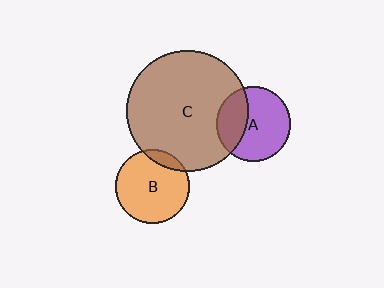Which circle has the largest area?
Circle C (brown).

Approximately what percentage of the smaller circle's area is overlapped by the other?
Approximately 35%.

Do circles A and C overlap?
Yes.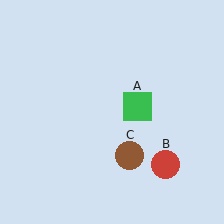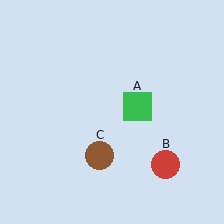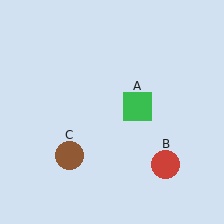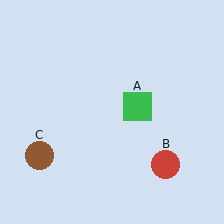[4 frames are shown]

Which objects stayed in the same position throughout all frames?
Green square (object A) and red circle (object B) remained stationary.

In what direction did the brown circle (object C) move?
The brown circle (object C) moved left.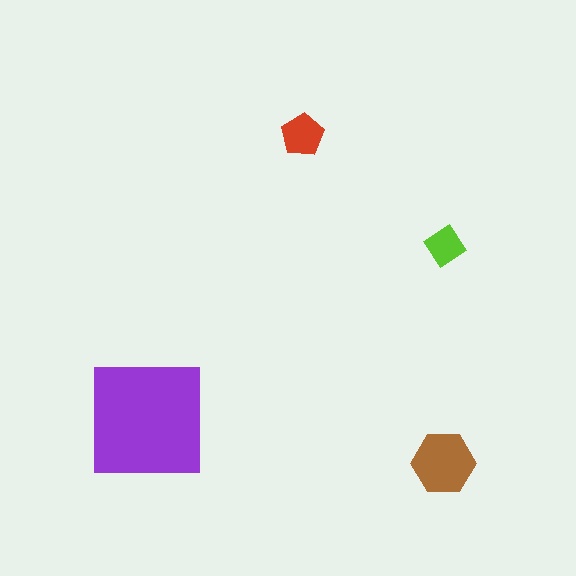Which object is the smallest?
The lime diamond.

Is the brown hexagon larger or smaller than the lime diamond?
Larger.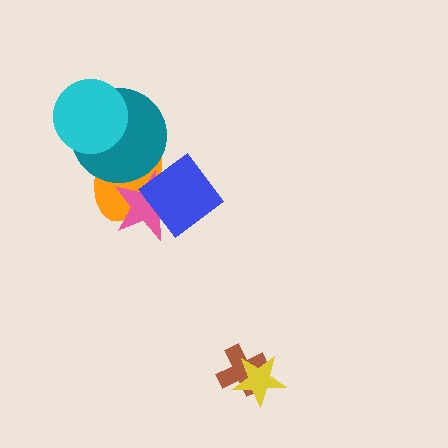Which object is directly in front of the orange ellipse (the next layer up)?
The pink star is directly in front of the orange ellipse.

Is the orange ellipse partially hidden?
Yes, it is partially covered by another shape.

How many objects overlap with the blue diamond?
2 objects overlap with the blue diamond.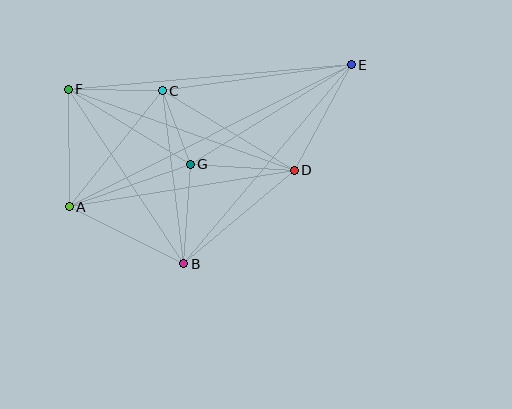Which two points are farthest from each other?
Points A and E are farthest from each other.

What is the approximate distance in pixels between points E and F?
The distance between E and F is approximately 284 pixels.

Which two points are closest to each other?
Points C and G are closest to each other.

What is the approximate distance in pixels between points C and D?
The distance between C and D is approximately 154 pixels.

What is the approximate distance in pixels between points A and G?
The distance between A and G is approximately 128 pixels.